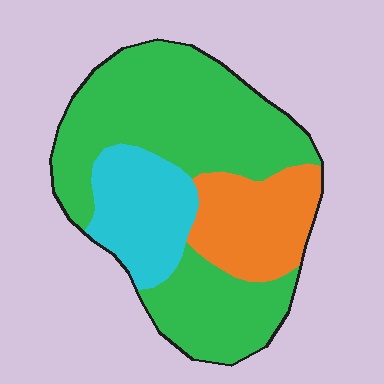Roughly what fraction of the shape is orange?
Orange covers around 20% of the shape.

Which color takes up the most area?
Green, at roughly 60%.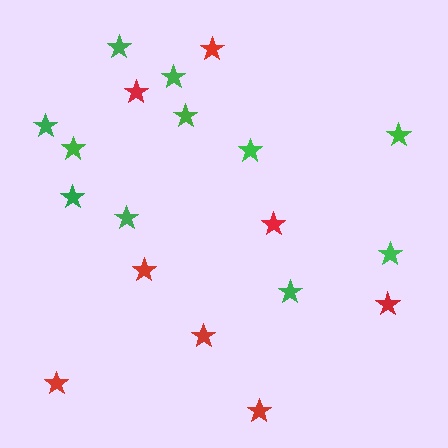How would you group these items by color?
There are 2 groups: one group of red stars (8) and one group of green stars (11).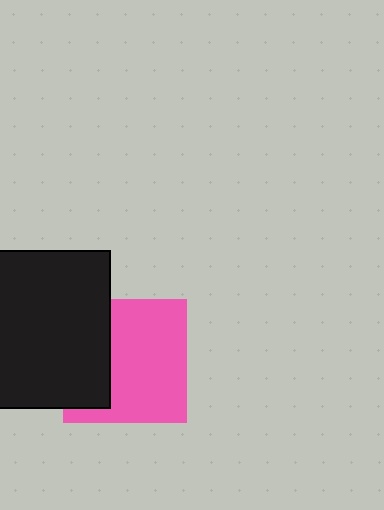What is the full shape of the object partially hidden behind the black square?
The partially hidden object is a pink square.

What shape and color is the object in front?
The object in front is a black square.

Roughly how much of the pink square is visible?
Most of it is visible (roughly 66%).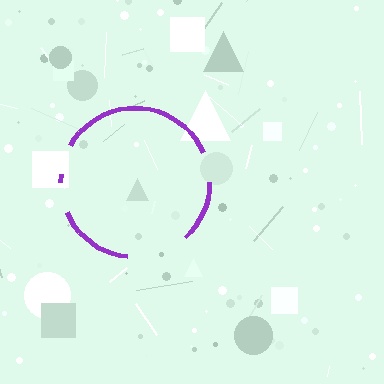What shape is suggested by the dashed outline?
The dashed outline suggests a circle.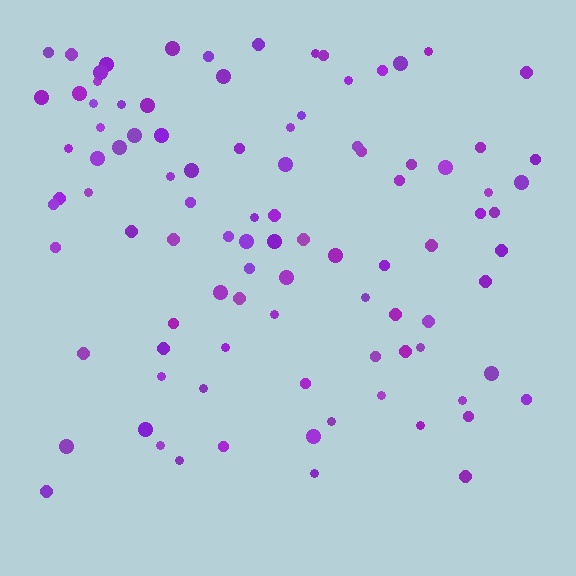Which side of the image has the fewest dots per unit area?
The bottom.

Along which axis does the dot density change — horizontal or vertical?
Vertical.